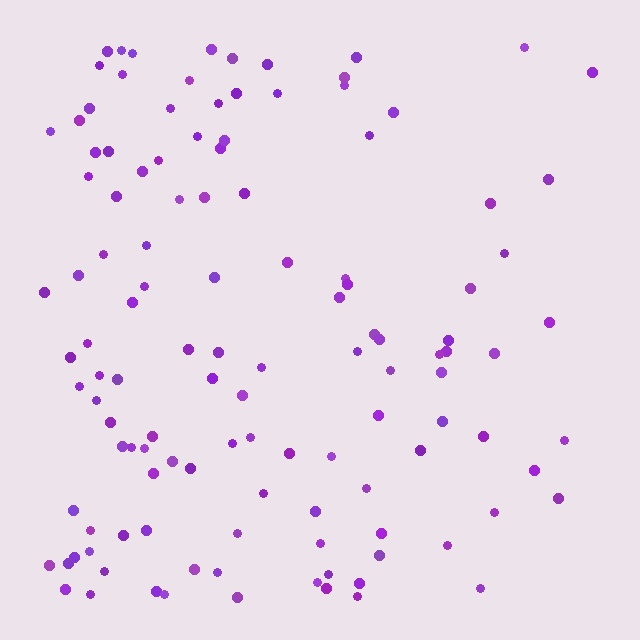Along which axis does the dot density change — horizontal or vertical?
Horizontal.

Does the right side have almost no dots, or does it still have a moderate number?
Still a moderate number, just noticeably fewer than the left.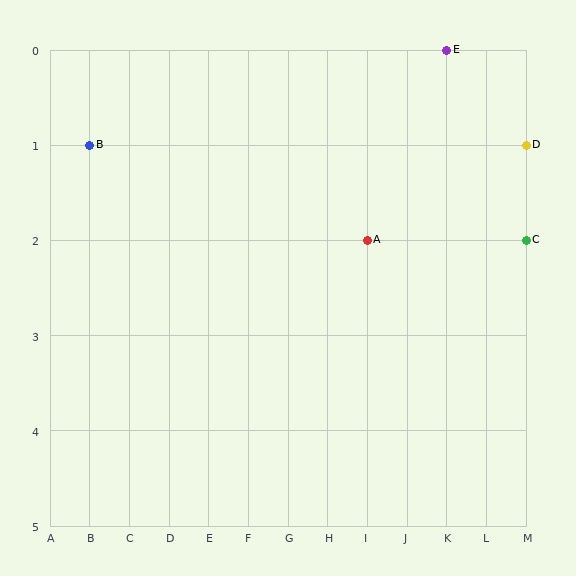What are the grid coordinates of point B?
Point B is at grid coordinates (B, 1).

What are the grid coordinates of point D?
Point D is at grid coordinates (M, 1).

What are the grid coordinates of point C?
Point C is at grid coordinates (M, 2).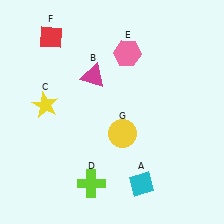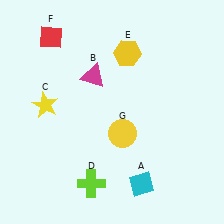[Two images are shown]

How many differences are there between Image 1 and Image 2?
There is 1 difference between the two images.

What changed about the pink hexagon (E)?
In Image 1, E is pink. In Image 2, it changed to yellow.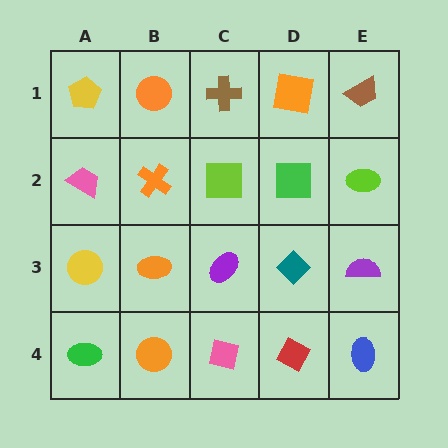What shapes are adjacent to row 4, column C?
A purple ellipse (row 3, column C), an orange circle (row 4, column B), a red diamond (row 4, column D).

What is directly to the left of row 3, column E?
A teal diamond.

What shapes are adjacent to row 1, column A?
A pink trapezoid (row 2, column A), an orange circle (row 1, column B).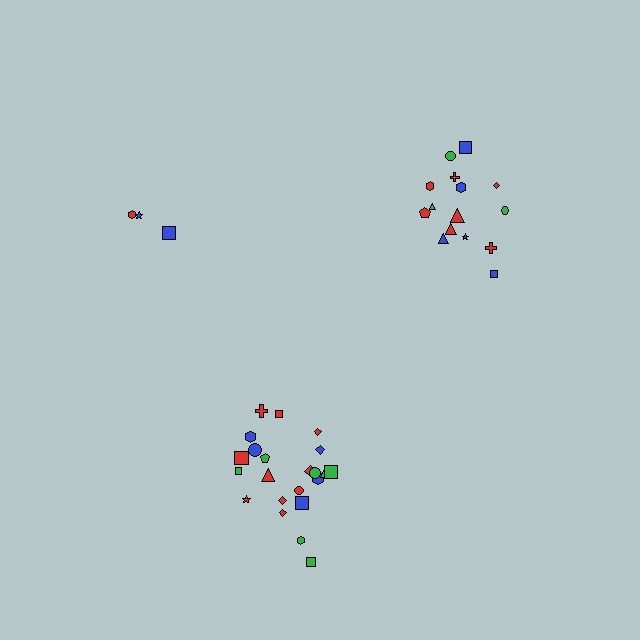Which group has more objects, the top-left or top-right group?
The top-right group.